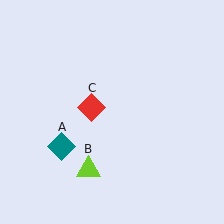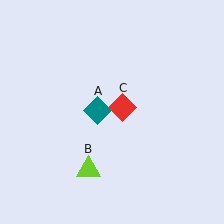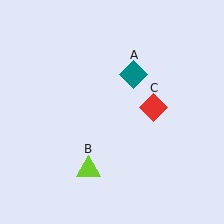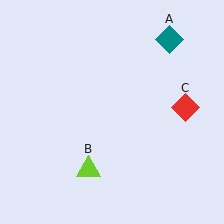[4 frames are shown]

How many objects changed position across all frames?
2 objects changed position: teal diamond (object A), red diamond (object C).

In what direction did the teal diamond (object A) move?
The teal diamond (object A) moved up and to the right.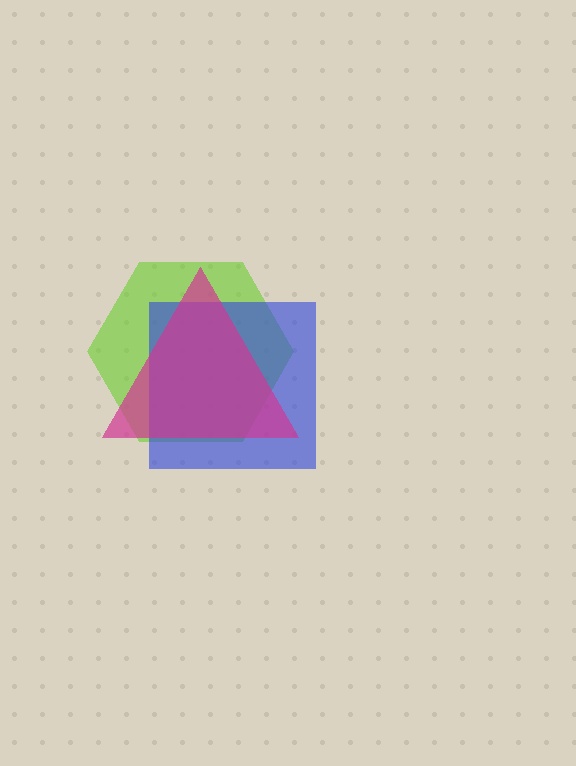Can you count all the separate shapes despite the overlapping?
Yes, there are 3 separate shapes.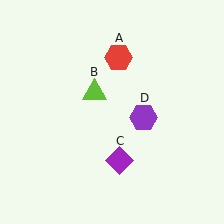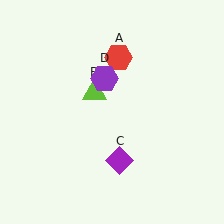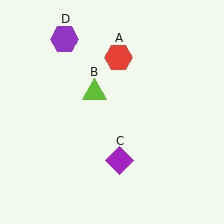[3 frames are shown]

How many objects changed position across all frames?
1 object changed position: purple hexagon (object D).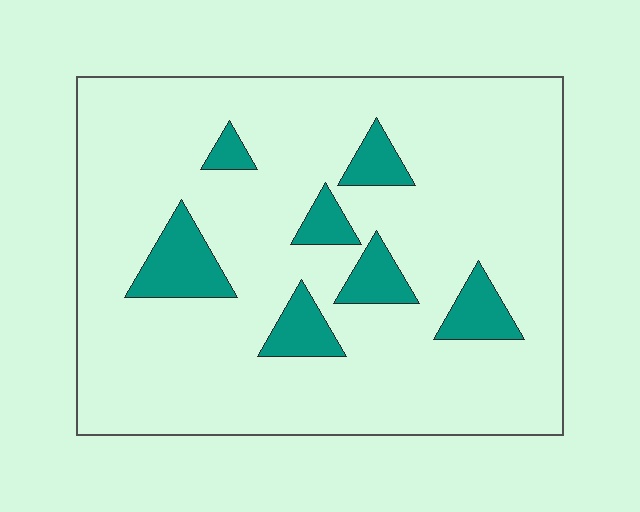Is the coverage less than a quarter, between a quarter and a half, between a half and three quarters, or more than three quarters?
Less than a quarter.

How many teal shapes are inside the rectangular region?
7.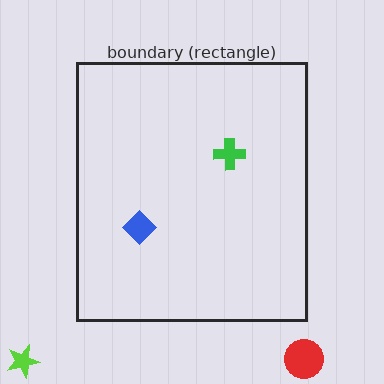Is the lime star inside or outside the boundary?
Outside.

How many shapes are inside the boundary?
2 inside, 2 outside.